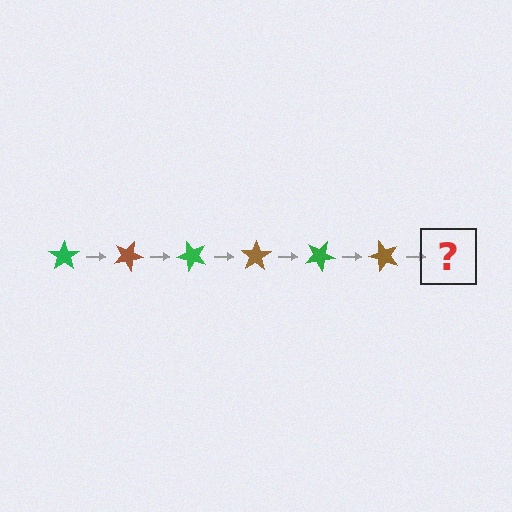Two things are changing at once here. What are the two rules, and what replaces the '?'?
The two rules are that it rotates 25 degrees each step and the color cycles through green and brown. The '?' should be a green star, rotated 150 degrees from the start.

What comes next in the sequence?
The next element should be a green star, rotated 150 degrees from the start.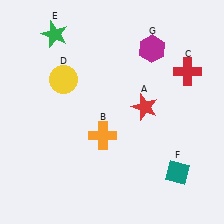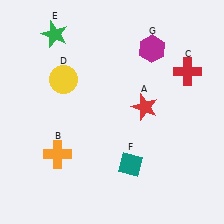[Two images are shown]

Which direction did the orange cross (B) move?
The orange cross (B) moved left.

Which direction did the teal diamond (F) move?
The teal diamond (F) moved left.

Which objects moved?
The objects that moved are: the orange cross (B), the teal diamond (F).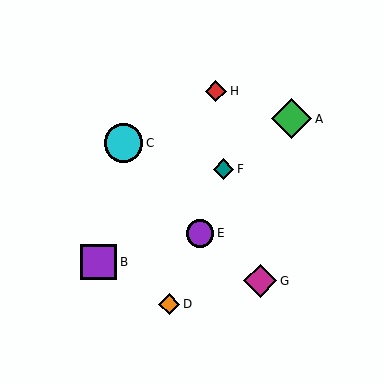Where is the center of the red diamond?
The center of the red diamond is at (216, 91).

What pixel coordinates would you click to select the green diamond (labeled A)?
Click at (292, 119) to select the green diamond A.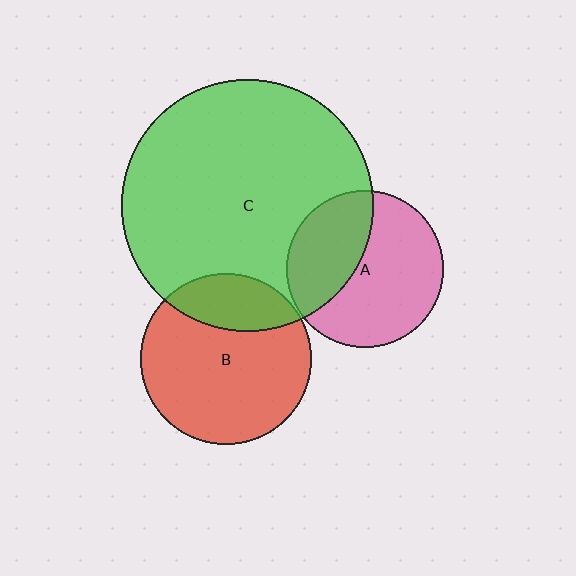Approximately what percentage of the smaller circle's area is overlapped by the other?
Approximately 25%.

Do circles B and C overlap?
Yes.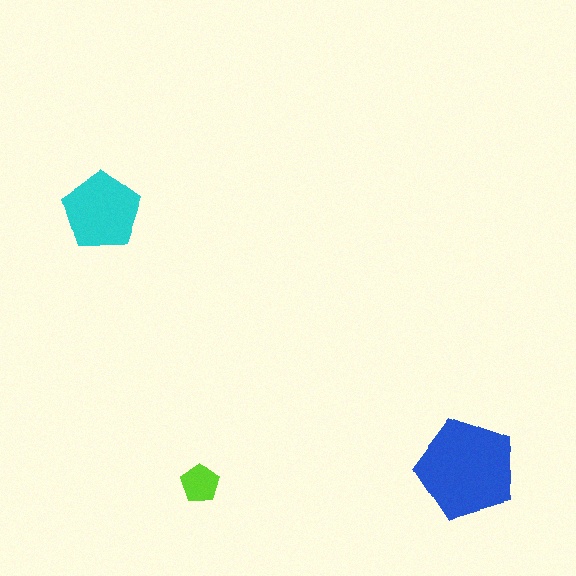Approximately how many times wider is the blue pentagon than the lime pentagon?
About 2.5 times wider.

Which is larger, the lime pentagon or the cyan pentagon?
The cyan one.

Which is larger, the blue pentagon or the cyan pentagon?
The blue one.